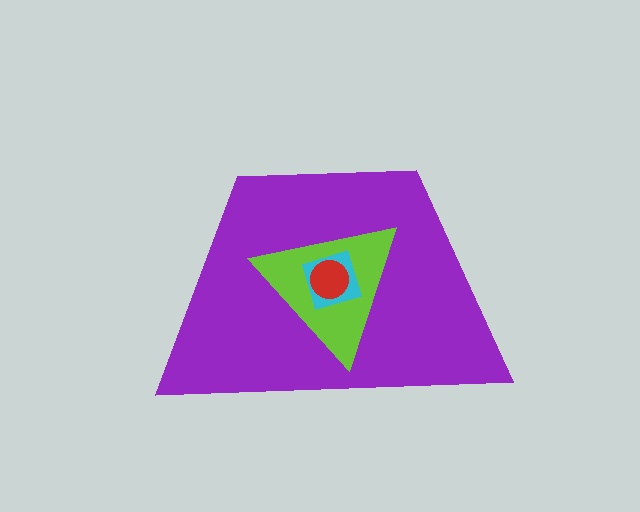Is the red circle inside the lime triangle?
Yes.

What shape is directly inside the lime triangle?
The cyan diamond.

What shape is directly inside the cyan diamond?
The red circle.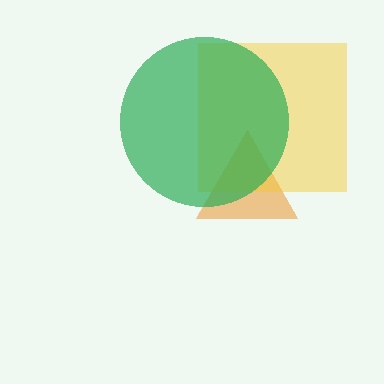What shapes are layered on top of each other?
The layered shapes are: an orange triangle, a yellow square, a green circle.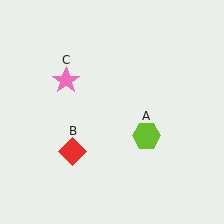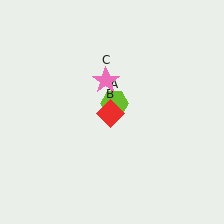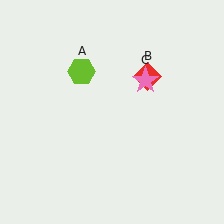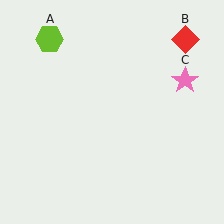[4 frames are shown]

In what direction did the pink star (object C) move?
The pink star (object C) moved right.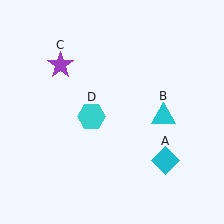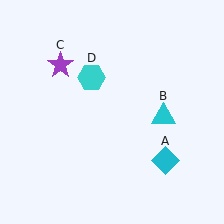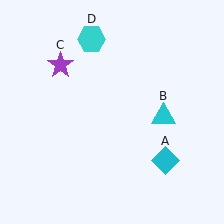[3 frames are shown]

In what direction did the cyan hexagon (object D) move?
The cyan hexagon (object D) moved up.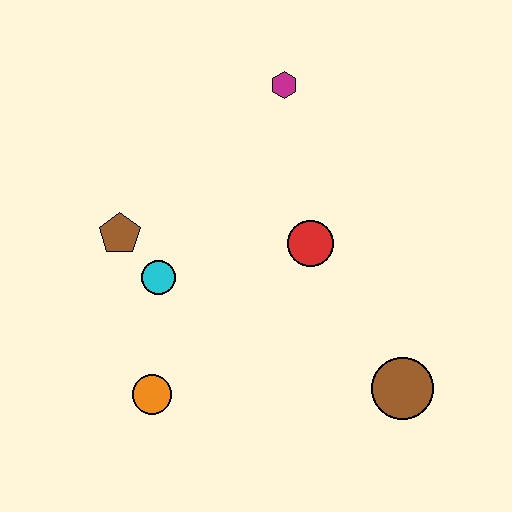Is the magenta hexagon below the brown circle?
No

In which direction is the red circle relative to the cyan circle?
The red circle is to the right of the cyan circle.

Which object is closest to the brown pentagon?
The cyan circle is closest to the brown pentagon.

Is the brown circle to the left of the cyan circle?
No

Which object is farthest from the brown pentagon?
The brown circle is farthest from the brown pentagon.